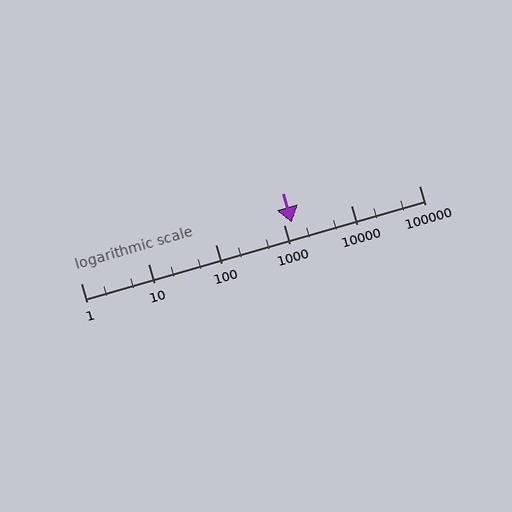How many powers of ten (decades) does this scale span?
The scale spans 5 decades, from 1 to 100000.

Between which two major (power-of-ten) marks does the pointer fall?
The pointer is between 1000 and 10000.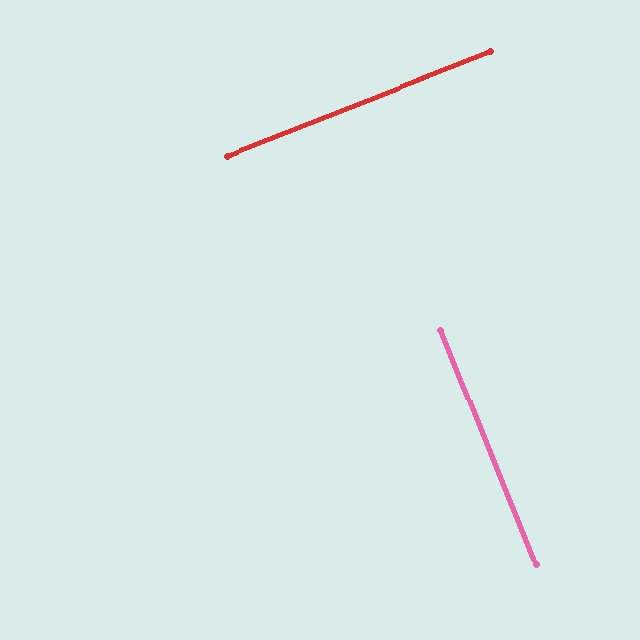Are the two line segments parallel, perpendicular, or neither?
Perpendicular — they meet at approximately 90°.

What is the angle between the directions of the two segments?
Approximately 90 degrees.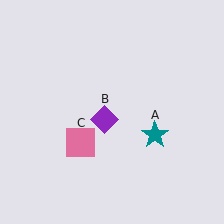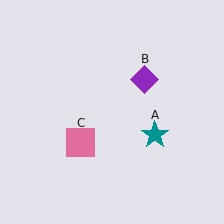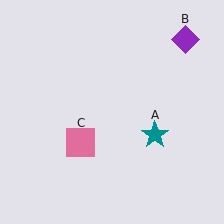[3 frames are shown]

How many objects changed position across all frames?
1 object changed position: purple diamond (object B).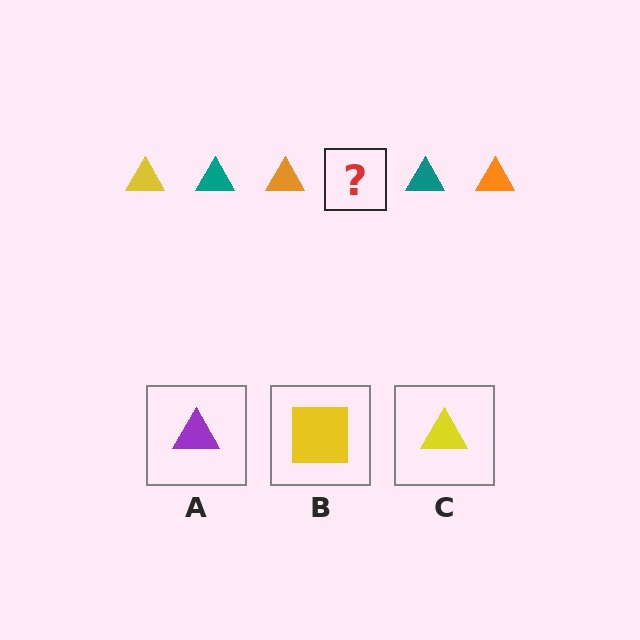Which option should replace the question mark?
Option C.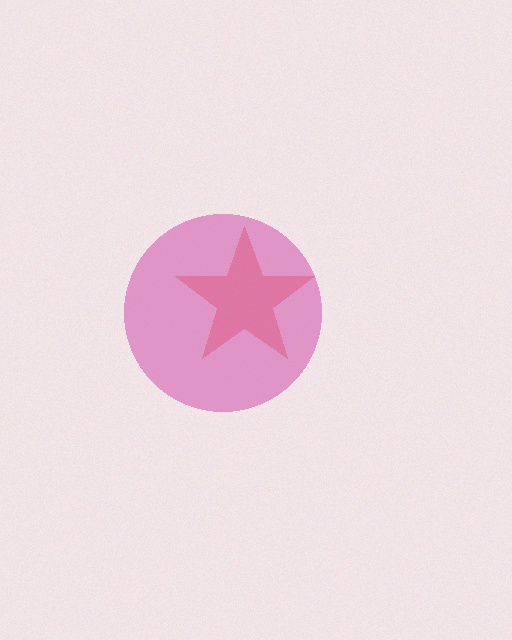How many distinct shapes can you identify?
There are 2 distinct shapes: a red star, a pink circle.